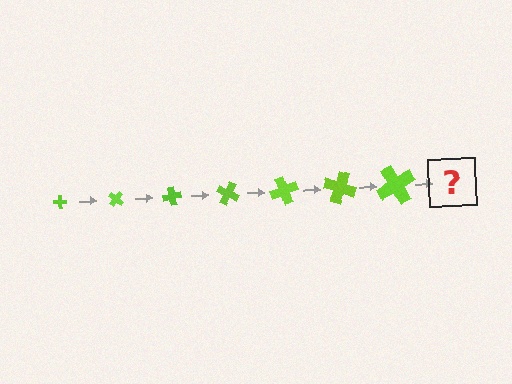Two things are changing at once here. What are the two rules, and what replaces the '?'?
The two rules are that the cross grows larger each step and it rotates 40 degrees each step. The '?' should be a cross, larger than the previous one and rotated 280 degrees from the start.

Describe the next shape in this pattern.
It should be a cross, larger than the previous one and rotated 280 degrees from the start.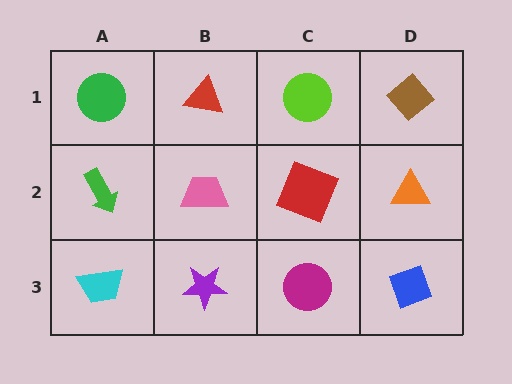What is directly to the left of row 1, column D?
A lime circle.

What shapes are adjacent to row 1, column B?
A pink trapezoid (row 2, column B), a green circle (row 1, column A), a lime circle (row 1, column C).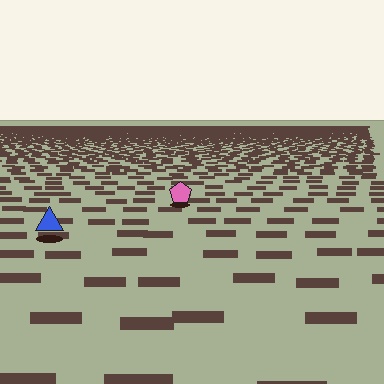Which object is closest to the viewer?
The blue triangle is closest. The texture marks near it are larger and more spread out.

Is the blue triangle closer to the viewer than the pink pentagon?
Yes. The blue triangle is closer — you can tell from the texture gradient: the ground texture is coarser near it.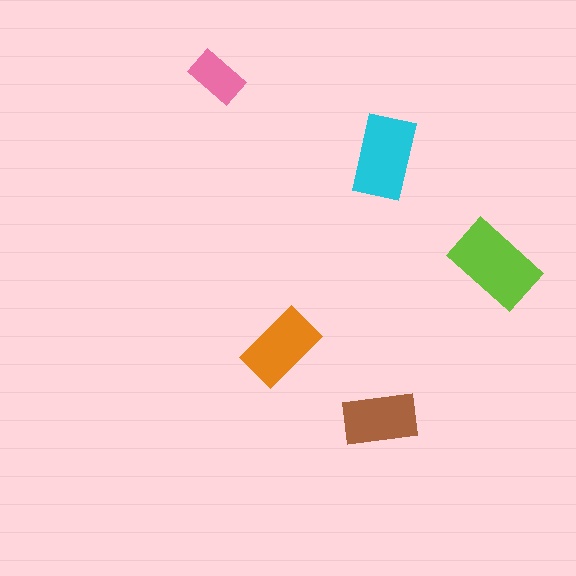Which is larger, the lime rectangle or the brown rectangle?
The lime one.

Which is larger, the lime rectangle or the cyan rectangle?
The lime one.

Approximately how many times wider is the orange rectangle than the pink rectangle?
About 1.5 times wider.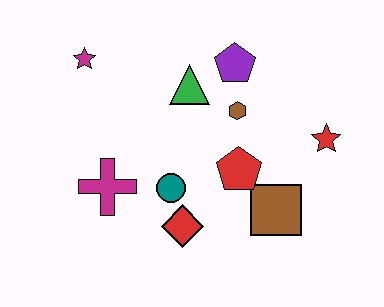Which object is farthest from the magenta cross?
The red star is farthest from the magenta cross.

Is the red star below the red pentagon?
No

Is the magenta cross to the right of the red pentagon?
No